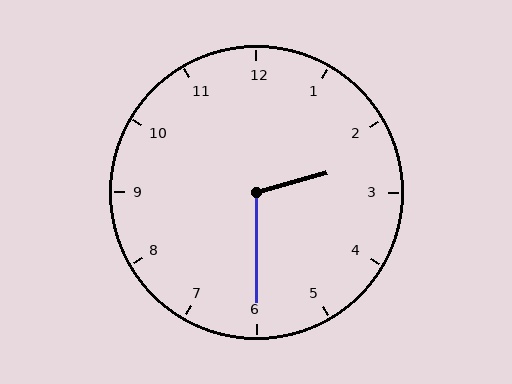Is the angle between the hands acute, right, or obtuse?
It is obtuse.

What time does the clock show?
2:30.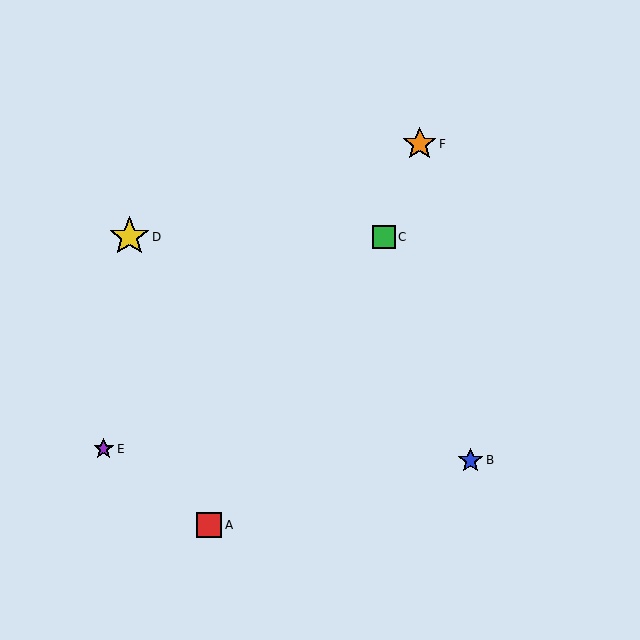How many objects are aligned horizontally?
2 objects (C, D) are aligned horizontally.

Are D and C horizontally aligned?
Yes, both are at y≈237.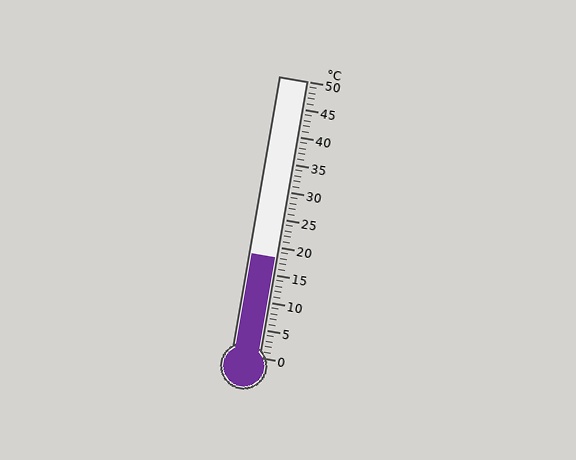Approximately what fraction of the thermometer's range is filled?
The thermometer is filled to approximately 35% of its range.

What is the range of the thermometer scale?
The thermometer scale ranges from 0°C to 50°C.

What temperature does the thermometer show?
The thermometer shows approximately 18°C.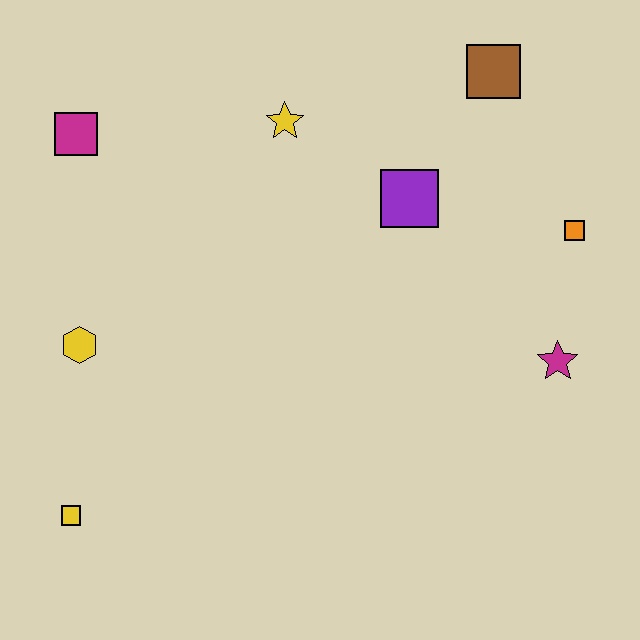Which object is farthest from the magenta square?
The magenta star is farthest from the magenta square.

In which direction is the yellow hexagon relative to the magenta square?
The yellow hexagon is below the magenta square.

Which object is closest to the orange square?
The magenta star is closest to the orange square.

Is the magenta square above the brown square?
No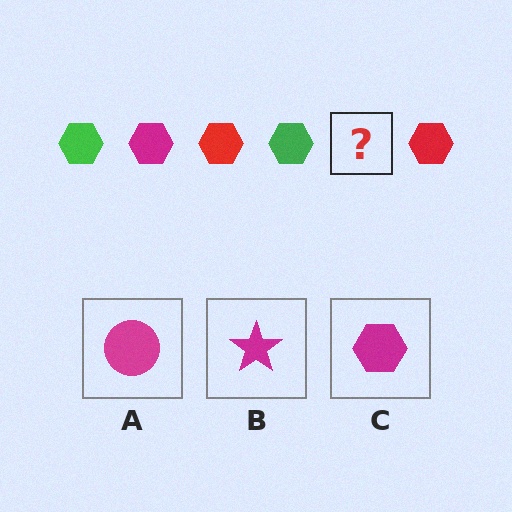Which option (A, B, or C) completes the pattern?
C.